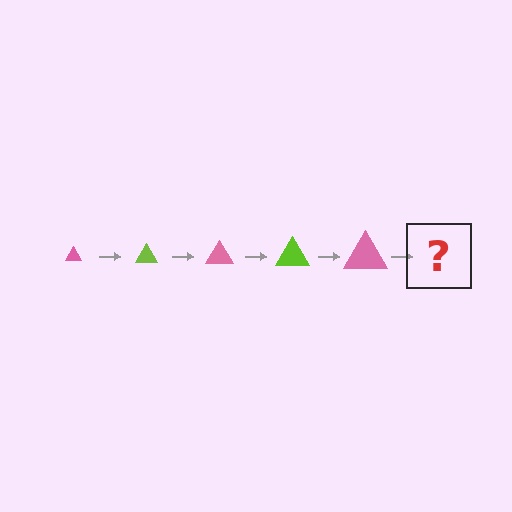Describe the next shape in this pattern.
It should be a lime triangle, larger than the previous one.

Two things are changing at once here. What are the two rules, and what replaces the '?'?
The two rules are that the triangle grows larger each step and the color cycles through pink and lime. The '?' should be a lime triangle, larger than the previous one.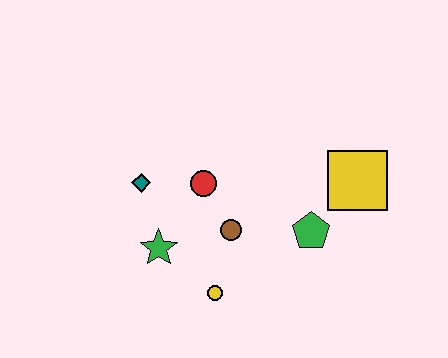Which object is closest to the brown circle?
The red circle is closest to the brown circle.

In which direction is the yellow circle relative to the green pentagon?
The yellow circle is to the left of the green pentagon.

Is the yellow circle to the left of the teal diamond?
No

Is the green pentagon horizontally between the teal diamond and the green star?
No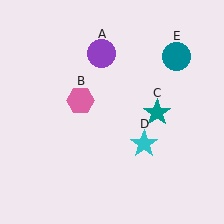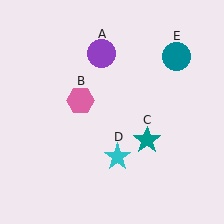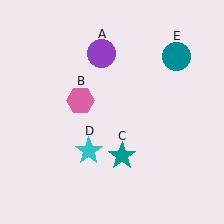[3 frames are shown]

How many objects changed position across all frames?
2 objects changed position: teal star (object C), cyan star (object D).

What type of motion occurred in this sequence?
The teal star (object C), cyan star (object D) rotated clockwise around the center of the scene.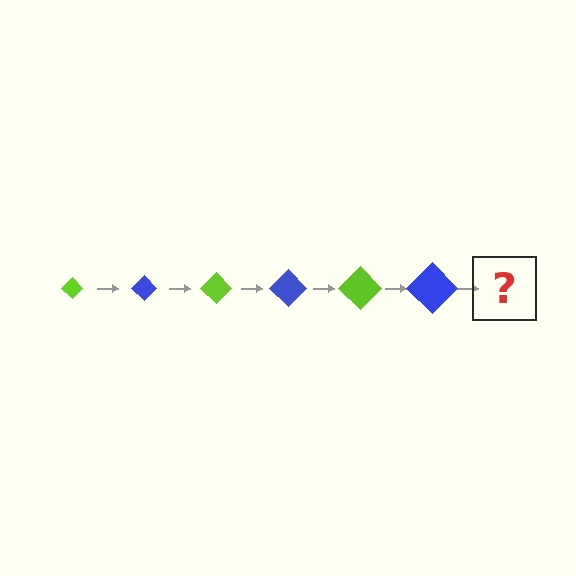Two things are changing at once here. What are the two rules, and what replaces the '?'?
The two rules are that the diamond grows larger each step and the color cycles through lime and blue. The '?' should be a lime diamond, larger than the previous one.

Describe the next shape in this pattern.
It should be a lime diamond, larger than the previous one.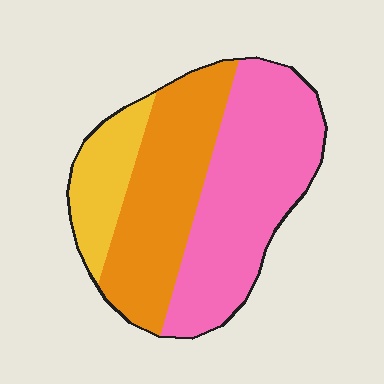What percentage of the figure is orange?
Orange covers 37% of the figure.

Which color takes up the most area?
Pink, at roughly 50%.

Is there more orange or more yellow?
Orange.